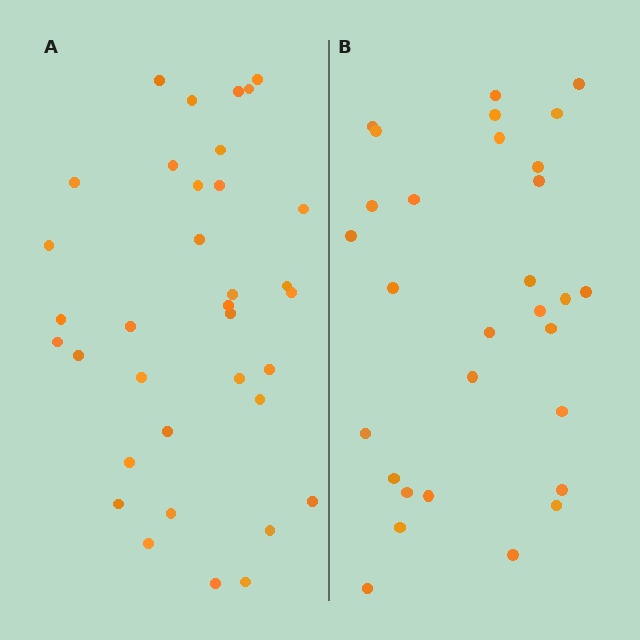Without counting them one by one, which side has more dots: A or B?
Region A (the left region) has more dots.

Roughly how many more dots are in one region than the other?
Region A has about 5 more dots than region B.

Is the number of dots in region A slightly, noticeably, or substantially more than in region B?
Region A has only slightly more — the two regions are fairly close. The ratio is roughly 1.2 to 1.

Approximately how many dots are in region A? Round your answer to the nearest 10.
About 40 dots. (The exact count is 35, which rounds to 40.)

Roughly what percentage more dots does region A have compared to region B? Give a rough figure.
About 15% more.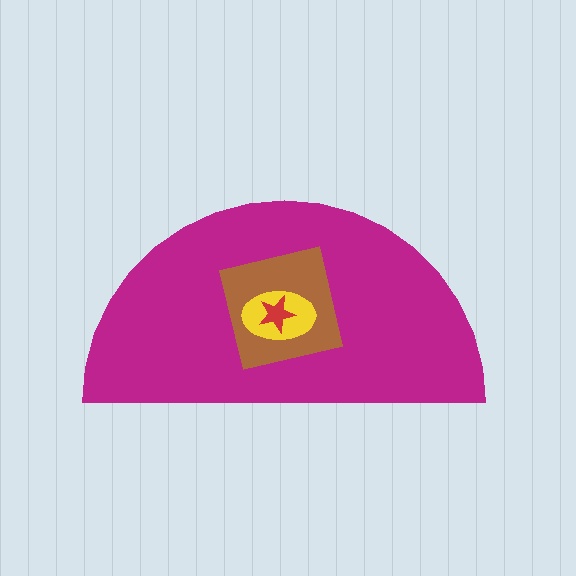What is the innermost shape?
The red star.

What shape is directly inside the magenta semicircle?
The brown square.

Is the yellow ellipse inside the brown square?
Yes.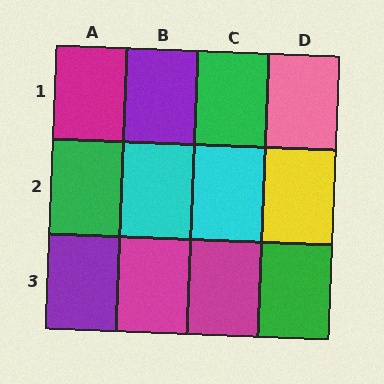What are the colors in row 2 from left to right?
Green, cyan, cyan, yellow.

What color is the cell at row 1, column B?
Purple.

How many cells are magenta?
3 cells are magenta.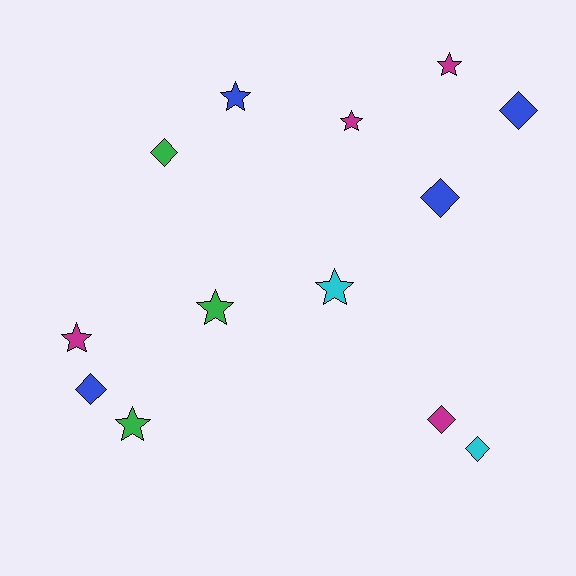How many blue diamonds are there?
There are 3 blue diamonds.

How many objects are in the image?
There are 13 objects.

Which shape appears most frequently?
Star, with 7 objects.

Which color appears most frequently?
Magenta, with 4 objects.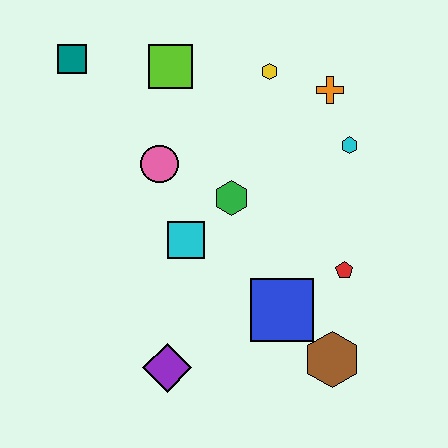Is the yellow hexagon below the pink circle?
No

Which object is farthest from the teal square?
The brown hexagon is farthest from the teal square.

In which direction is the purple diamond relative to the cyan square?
The purple diamond is below the cyan square.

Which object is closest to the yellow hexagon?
The orange cross is closest to the yellow hexagon.